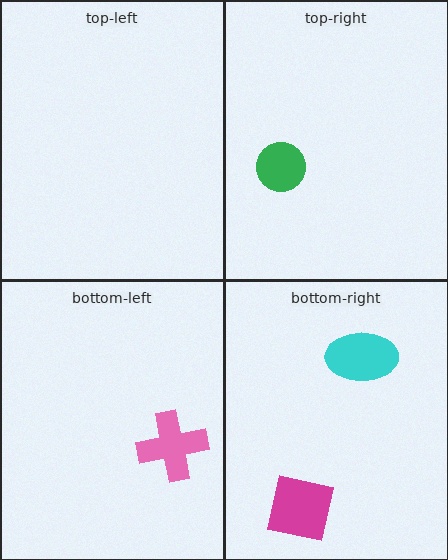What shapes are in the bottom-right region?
The magenta square, the cyan ellipse.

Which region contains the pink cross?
The bottom-left region.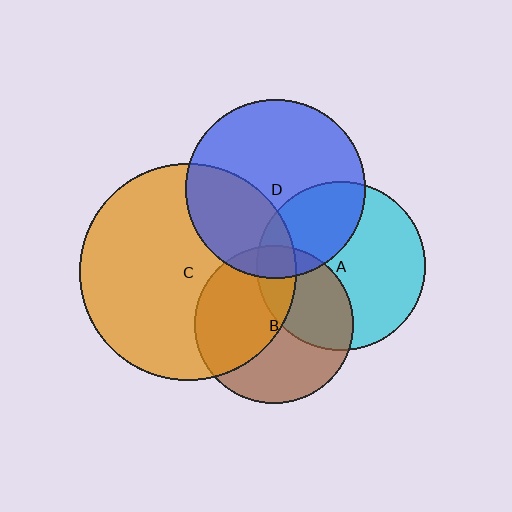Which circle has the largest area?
Circle C (orange).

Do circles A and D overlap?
Yes.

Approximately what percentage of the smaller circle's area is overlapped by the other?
Approximately 30%.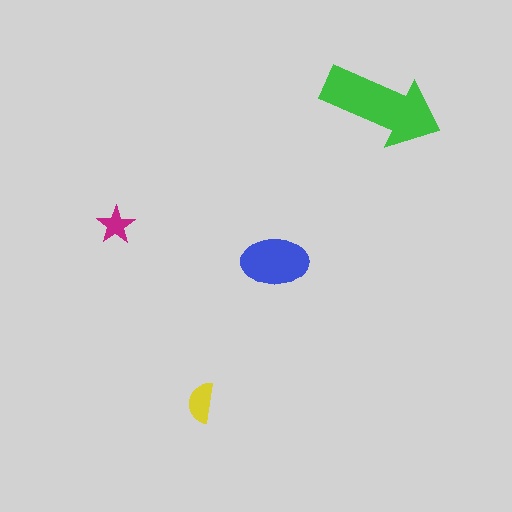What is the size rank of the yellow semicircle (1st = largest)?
3rd.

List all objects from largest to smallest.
The green arrow, the blue ellipse, the yellow semicircle, the magenta star.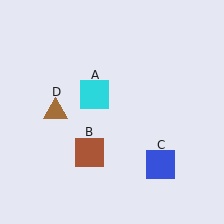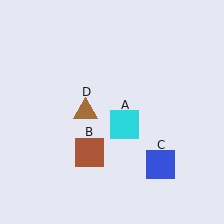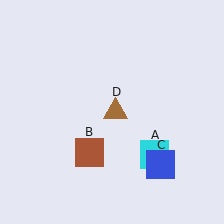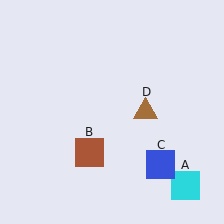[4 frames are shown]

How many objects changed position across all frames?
2 objects changed position: cyan square (object A), brown triangle (object D).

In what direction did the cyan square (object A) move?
The cyan square (object A) moved down and to the right.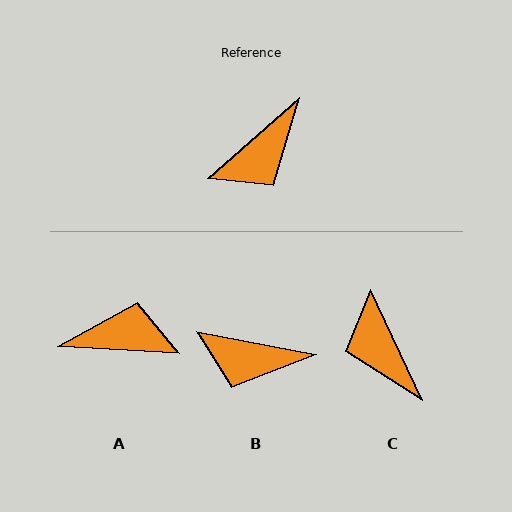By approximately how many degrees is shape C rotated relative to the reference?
Approximately 106 degrees clockwise.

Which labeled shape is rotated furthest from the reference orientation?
A, about 135 degrees away.